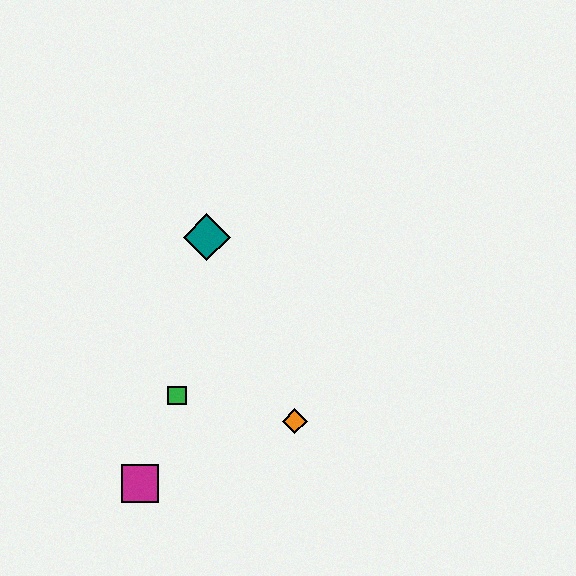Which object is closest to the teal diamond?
The green square is closest to the teal diamond.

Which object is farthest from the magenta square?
The teal diamond is farthest from the magenta square.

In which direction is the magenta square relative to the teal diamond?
The magenta square is below the teal diamond.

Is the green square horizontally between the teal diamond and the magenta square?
Yes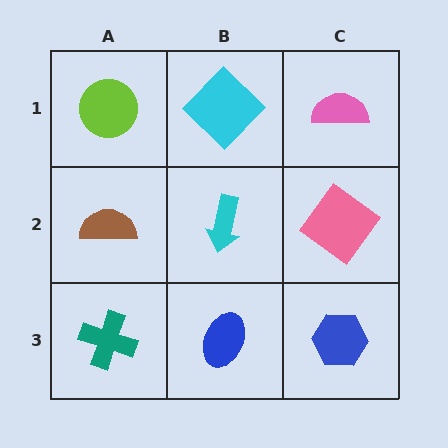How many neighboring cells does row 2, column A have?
3.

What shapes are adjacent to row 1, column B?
A cyan arrow (row 2, column B), a lime circle (row 1, column A), a pink semicircle (row 1, column C).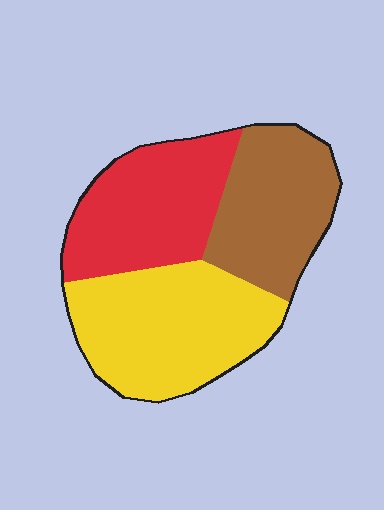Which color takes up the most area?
Yellow, at roughly 40%.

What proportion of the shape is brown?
Brown takes up between a sixth and a third of the shape.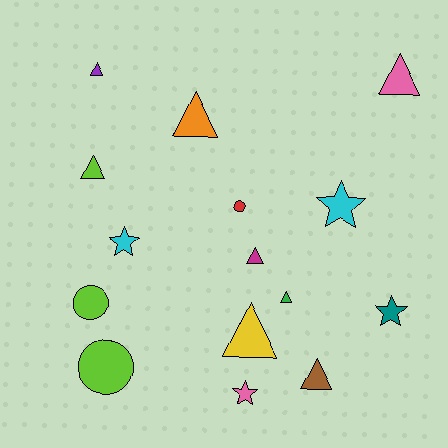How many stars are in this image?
There are 4 stars.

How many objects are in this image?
There are 15 objects.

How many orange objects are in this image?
There is 1 orange object.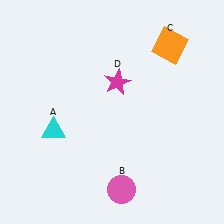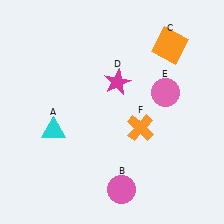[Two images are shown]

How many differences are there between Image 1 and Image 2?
There are 2 differences between the two images.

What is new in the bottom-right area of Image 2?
An orange cross (F) was added in the bottom-right area of Image 2.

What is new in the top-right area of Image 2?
A pink circle (E) was added in the top-right area of Image 2.